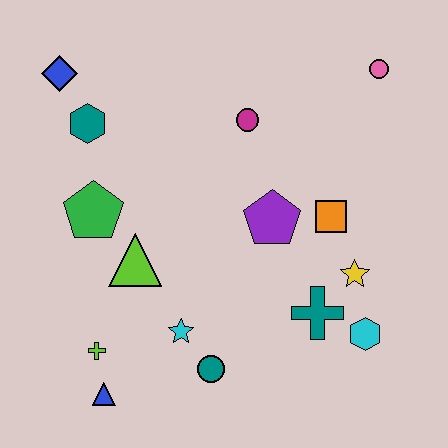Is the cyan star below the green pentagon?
Yes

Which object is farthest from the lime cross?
The pink circle is farthest from the lime cross.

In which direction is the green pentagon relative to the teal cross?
The green pentagon is to the left of the teal cross.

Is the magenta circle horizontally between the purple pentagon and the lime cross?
Yes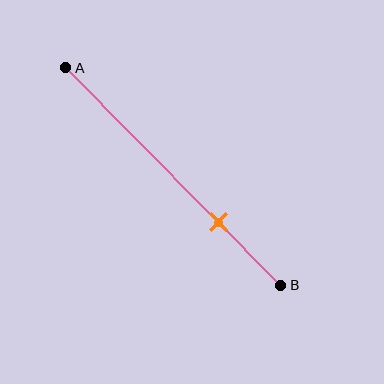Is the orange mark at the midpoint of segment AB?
No, the mark is at about 70% from A, not at the 50% midpoint.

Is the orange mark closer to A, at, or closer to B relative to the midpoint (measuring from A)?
The orange mark is closer to point B than the midpoint of segment AB.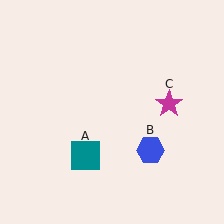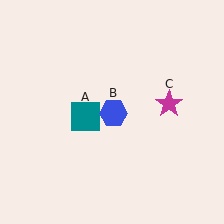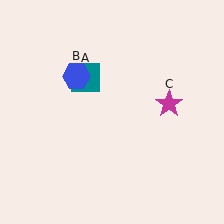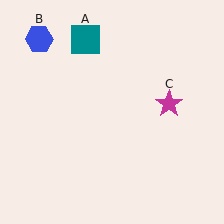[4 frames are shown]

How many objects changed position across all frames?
2 objects changed position: teal square (object A), blue hexagon (object B).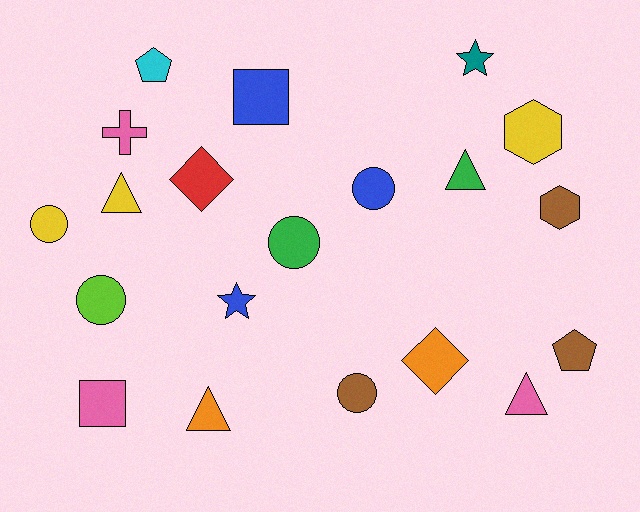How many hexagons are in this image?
There are 2 hexagons.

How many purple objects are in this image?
There are no purple objects.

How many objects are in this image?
There are 20 objects.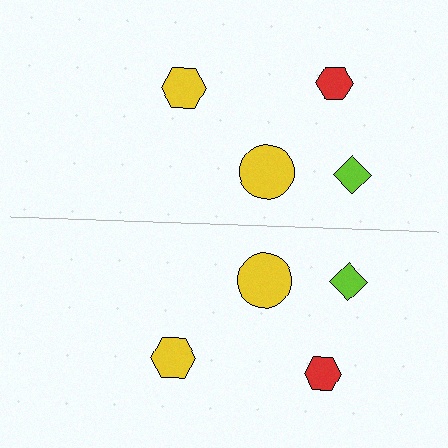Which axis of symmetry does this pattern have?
The pattern has a horizontal axis of symmetry running through the center of the image.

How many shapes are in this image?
There are 8 shapes in this image.